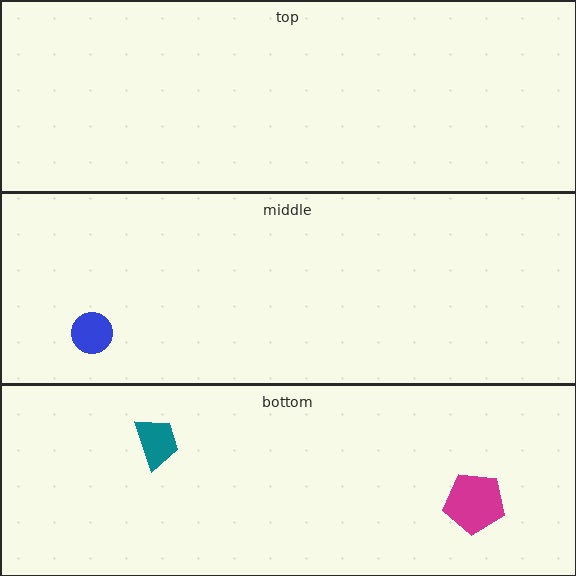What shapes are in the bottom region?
The teal trapezoid, the magenta pentagon.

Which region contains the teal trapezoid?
The bottom region.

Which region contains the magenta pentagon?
The bottom region.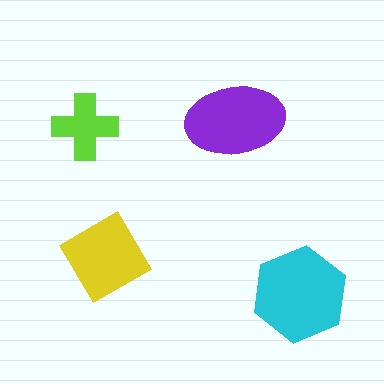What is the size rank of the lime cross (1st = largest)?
4th.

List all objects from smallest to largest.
The lime cross, the yellow diamond, the purple ellipse, the cyan hexagon.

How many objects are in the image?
There are 4 objects in the image.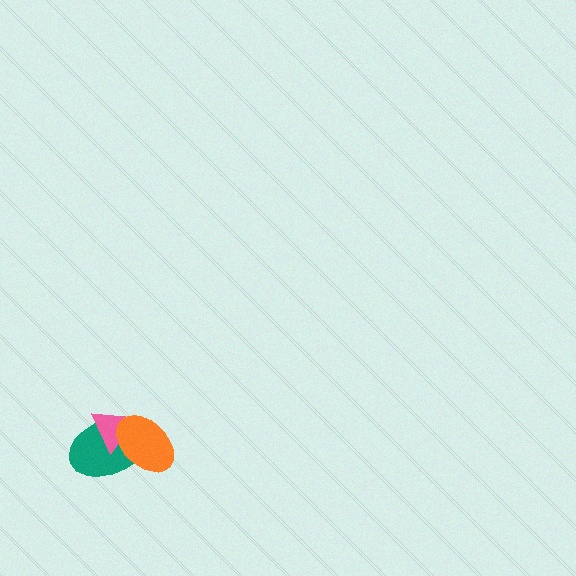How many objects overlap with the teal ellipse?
2 objects overlap with the teal ellipse.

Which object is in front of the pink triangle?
The orange ellipse is in front of the pink triangle.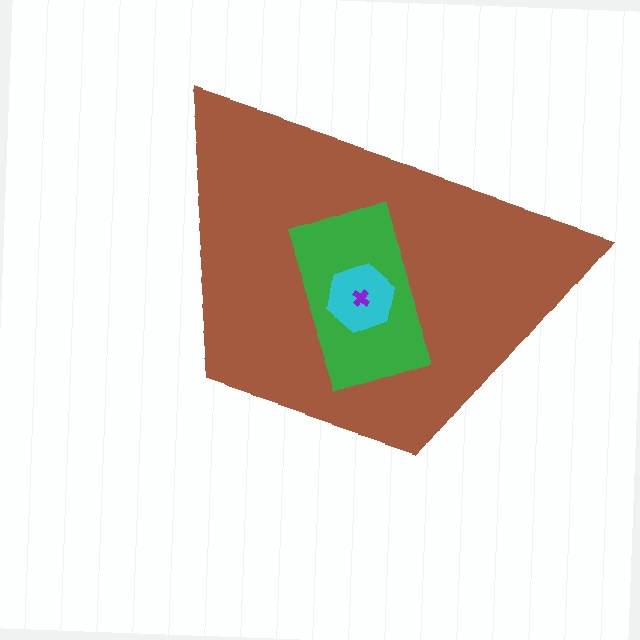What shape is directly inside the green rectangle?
The cyan hexagon.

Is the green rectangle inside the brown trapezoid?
Yes.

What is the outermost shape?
The brown trapezoid.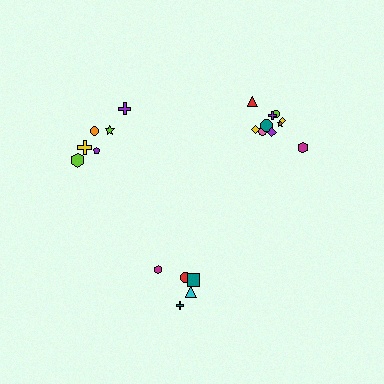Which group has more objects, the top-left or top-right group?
The top-right group.